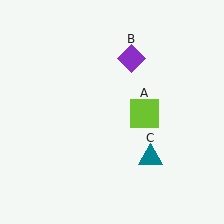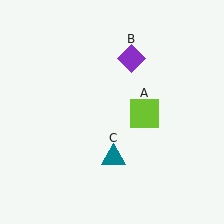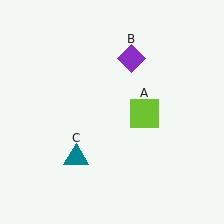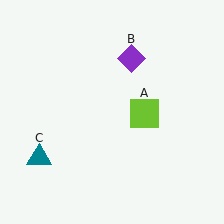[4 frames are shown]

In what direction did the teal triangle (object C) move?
The teal triangle (object C) moved left.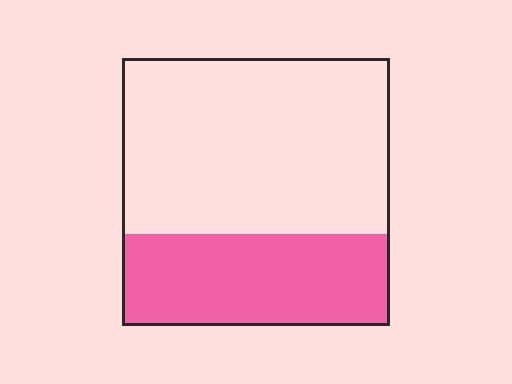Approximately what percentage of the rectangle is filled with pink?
Approximately 35%.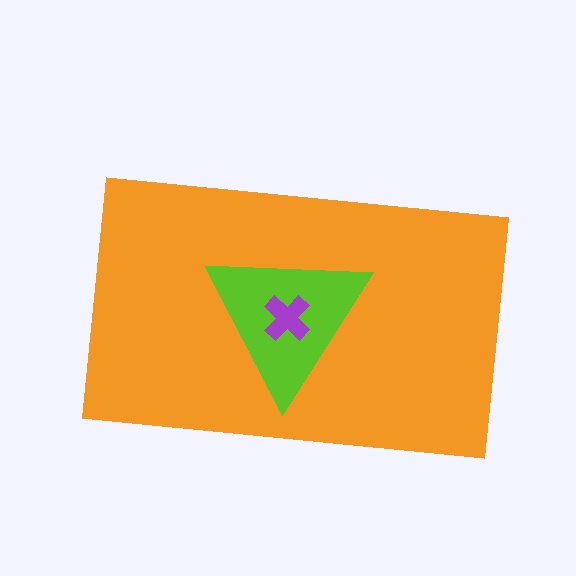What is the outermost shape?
The orange rectangle.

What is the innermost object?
The purple cross.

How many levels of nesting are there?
3.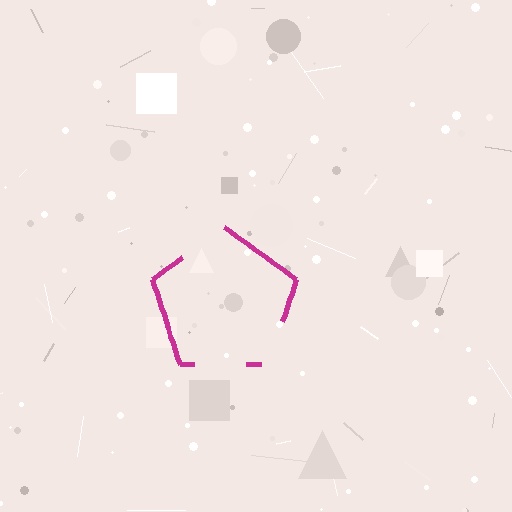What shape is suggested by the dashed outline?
The dashed outline suggests a pentagon.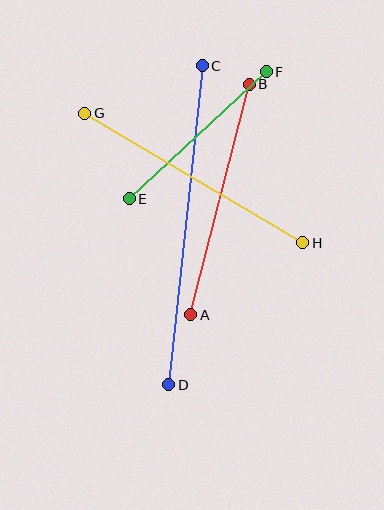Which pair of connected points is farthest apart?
Points C and D are farthest apart.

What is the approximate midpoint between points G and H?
The midpoint is at approximately (194, 178) pixels.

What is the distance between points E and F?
The distance is approximately 187 pixels.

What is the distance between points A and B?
The distance is approximately 237 pixels.